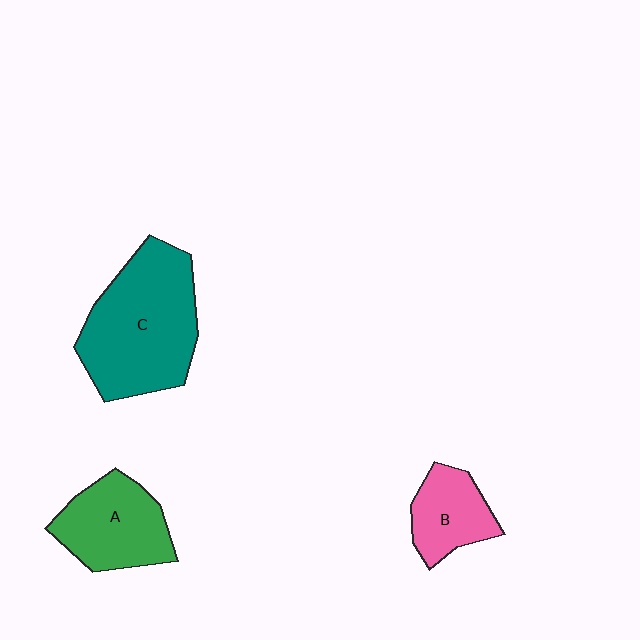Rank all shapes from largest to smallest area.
From largest to smallest: C (teal), A (green), B (pink).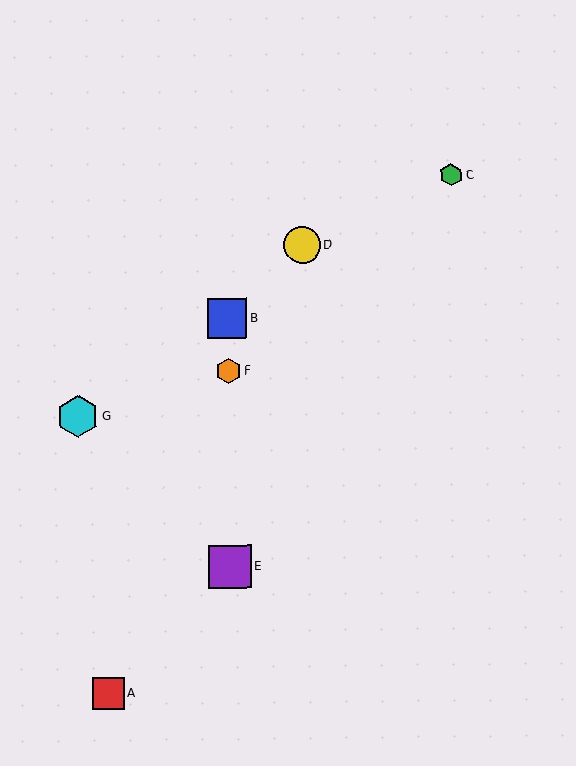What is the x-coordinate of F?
Object F is at x≈228.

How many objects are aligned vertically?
3 objects (B, E, F) are aligned vertically.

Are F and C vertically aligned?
No, F is at x≈228 and C is at x≈451.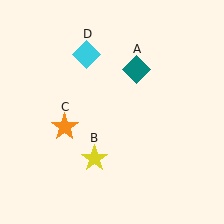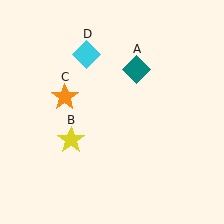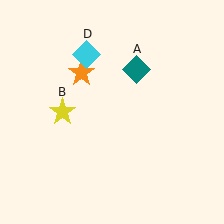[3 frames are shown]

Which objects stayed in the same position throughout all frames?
Teal diamond (object A) and cyan diamond (object D) remained stationary.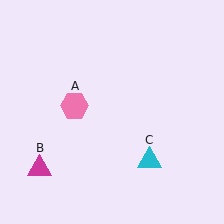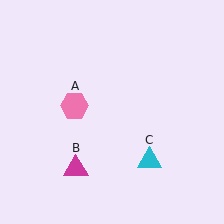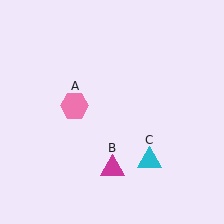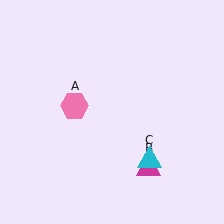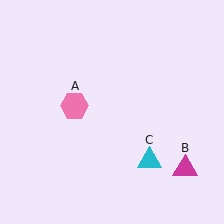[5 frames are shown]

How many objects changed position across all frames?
1 object changed position: magenta triangle (object B).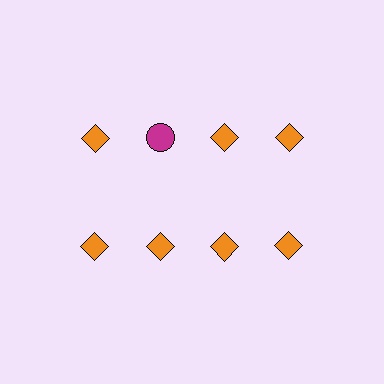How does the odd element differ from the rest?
It differs in both color (magenta instead of orange) and shape (circle instead of diamond).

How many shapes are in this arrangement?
There are 8 shapes arranged in a grid pattern.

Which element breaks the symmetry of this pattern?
The magenta circle in the top row, second from left column breaks the symmetry. All other shapes are orange diamonds.